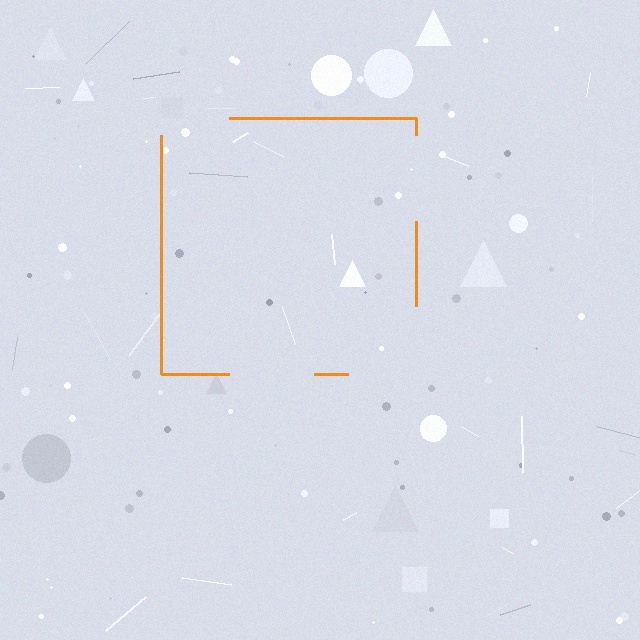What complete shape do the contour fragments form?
The contour fragments form a square.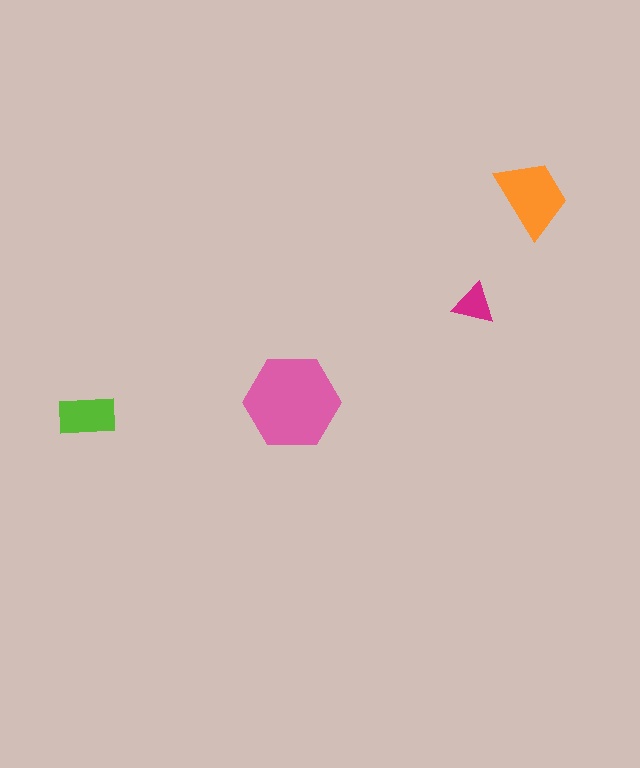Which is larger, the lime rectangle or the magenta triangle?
The lime rectangle.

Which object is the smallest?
The magenta triangle.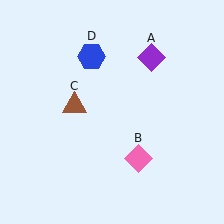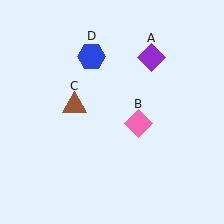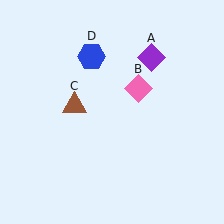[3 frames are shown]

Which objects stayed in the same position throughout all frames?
Purple diamond (object A) and brown triangle (object C) and blue hexagon (object D) remained stationary.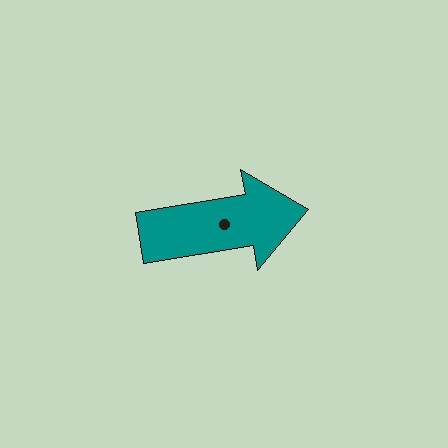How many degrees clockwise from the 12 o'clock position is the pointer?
Approximately 80 degrees.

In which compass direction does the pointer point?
East.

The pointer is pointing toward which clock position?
Roughly 3 o'clock.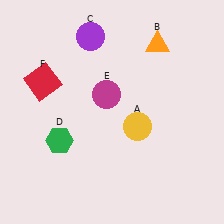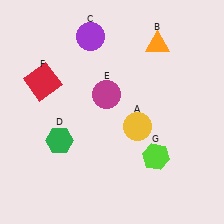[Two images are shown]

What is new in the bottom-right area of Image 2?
A lime hexagon (G) was added in the bottom-right area of Image 2.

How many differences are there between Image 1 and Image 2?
There is 1 difference between the two images.